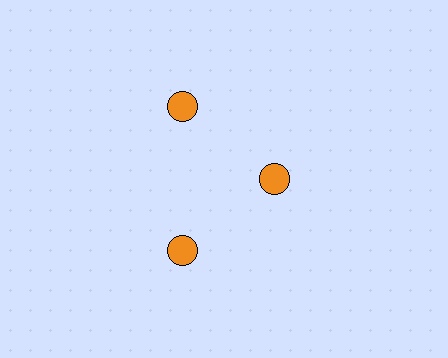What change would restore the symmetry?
The symmetry would be restored by moving it outward, back onto the ring so that all 3 circles sit at equal angles and equal distance from the center.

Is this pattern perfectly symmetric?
No. The 3 orange circles are arranged in a ring, but one element near the 3 o'clock position is pulled inward toward the center, breaking the 3-fold rotational symmetry.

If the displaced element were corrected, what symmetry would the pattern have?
It would have 3-fold rotational symmetry — the pattern would map onto itself every 120 degrees.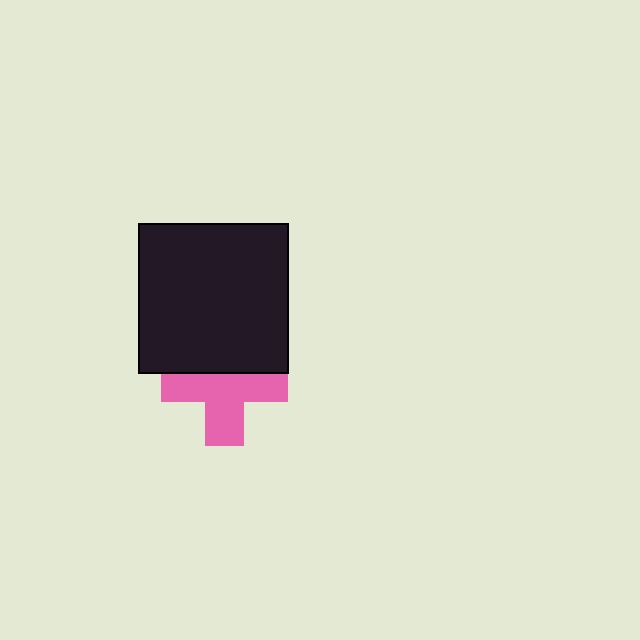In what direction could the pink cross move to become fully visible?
The pink cross could move down. That would shift it out from behind the black square entirely.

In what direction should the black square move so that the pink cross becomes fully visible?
The black square should move up. That is the shortest direction to clear the overlap and leave the pink cross fully visible.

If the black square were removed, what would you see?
You would see the complete pink cross.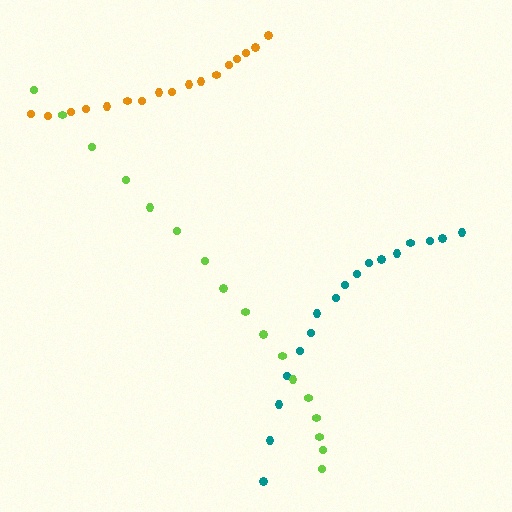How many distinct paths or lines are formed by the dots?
There are 3 distinct paths.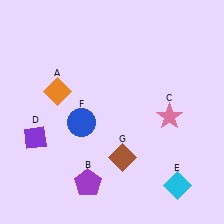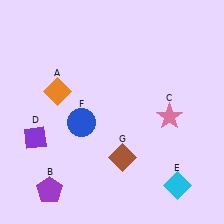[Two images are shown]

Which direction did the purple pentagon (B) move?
The purple pentagon (B) moved left.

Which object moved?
The purple pentagon (B) moved left.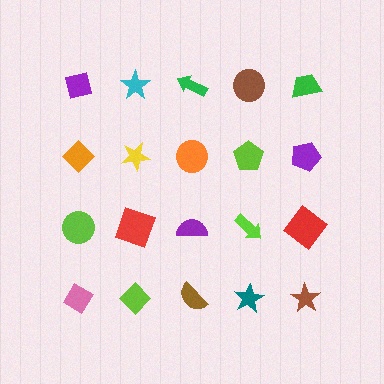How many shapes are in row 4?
5 shapes.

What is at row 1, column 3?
A green arrow.